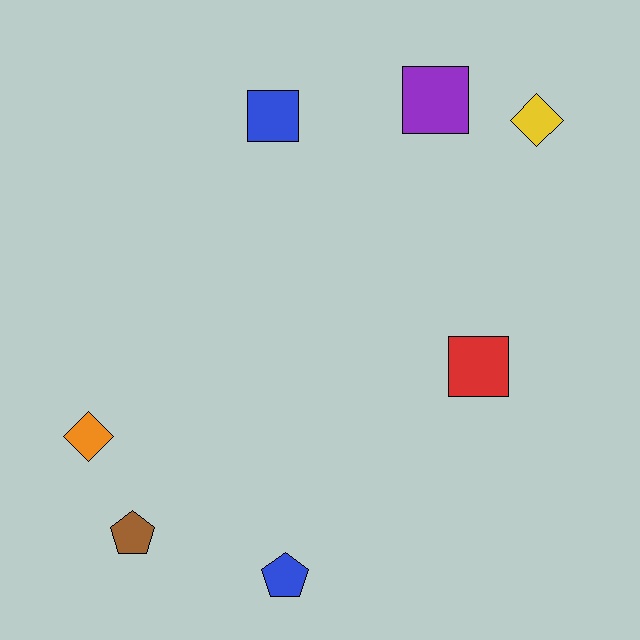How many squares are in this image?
There are 3 squares.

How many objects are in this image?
There are 7 objects.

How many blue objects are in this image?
There are 2 blue objects.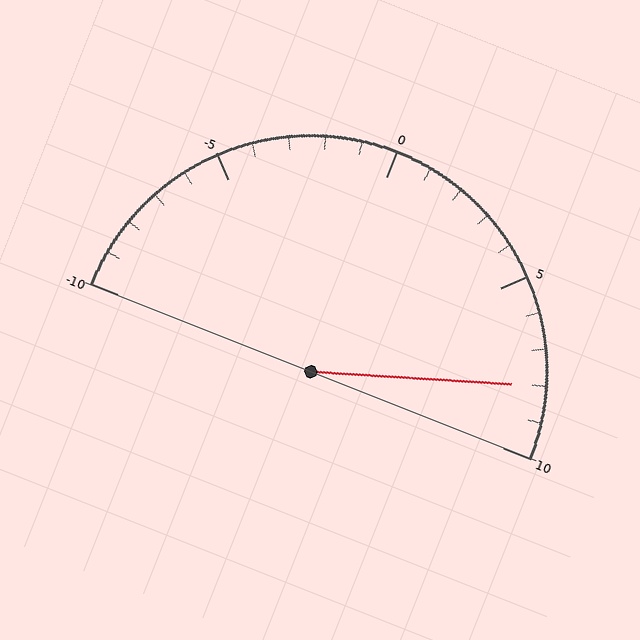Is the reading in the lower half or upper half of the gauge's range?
The reading is in the upper half of the range (-10 to 10).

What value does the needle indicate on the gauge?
The needle indicates approximately 8.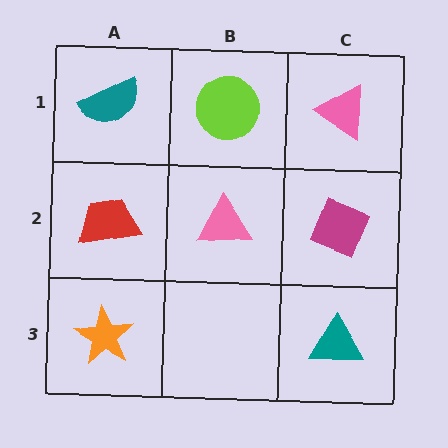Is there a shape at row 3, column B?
No, that cell is empty.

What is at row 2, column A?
A red trapezoid.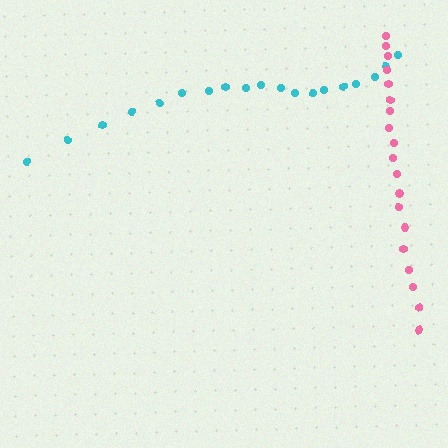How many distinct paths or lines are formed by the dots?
There are 2 distinct paths.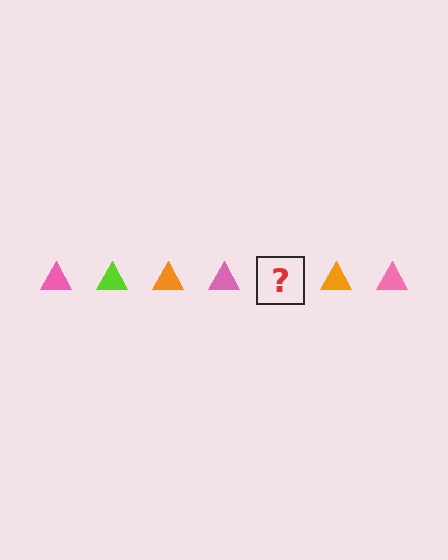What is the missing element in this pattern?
The missing element is a lime triangle.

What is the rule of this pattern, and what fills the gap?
The rule is that the pattern cycles through pink, lime, orange triangles. The gap should be filled with a lime triangle.